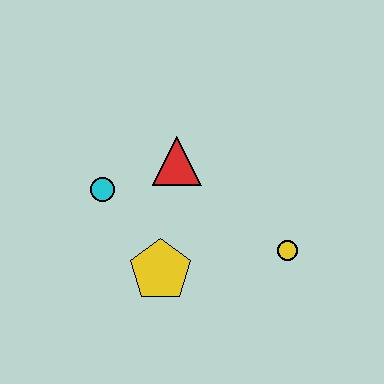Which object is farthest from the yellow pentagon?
The yellow circle is farthest from the yellow pentagon.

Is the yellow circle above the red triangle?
No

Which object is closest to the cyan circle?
The red triangle is closest to the cyan circle.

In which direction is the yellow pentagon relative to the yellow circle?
The yellow pentagon is to the left of the yellow circle.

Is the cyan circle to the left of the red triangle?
Yes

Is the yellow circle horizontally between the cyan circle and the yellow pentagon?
No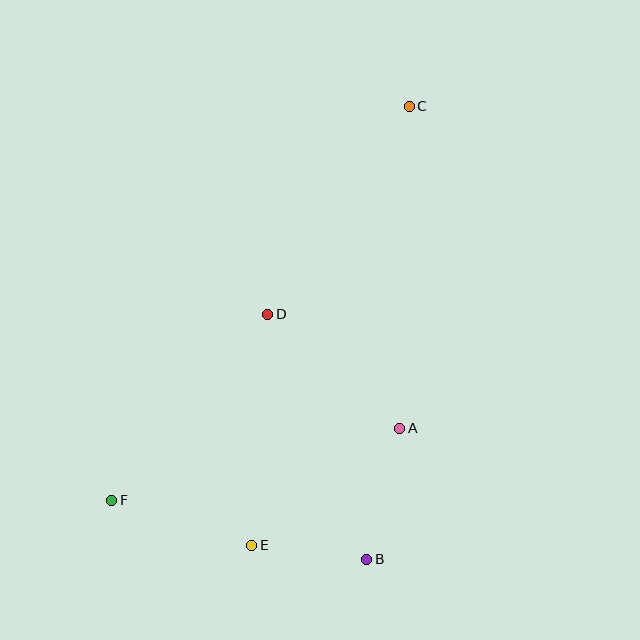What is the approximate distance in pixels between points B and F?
The distance between B and F is approximately 262 pixels.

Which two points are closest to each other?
Points B and E are closest to each other.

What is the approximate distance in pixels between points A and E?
The distance between A and E is approximately 189 pixels.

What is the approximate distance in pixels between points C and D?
The distance between C and D is approximately 252 pixels.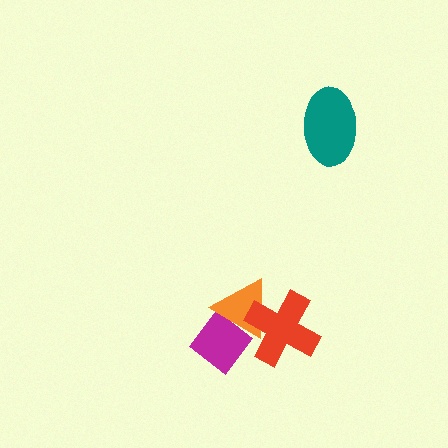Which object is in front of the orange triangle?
The red cross is in front of the orange triangle.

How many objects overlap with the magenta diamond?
2 objects overlap with the magenta diamond.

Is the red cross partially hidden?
No, no other shape covers it.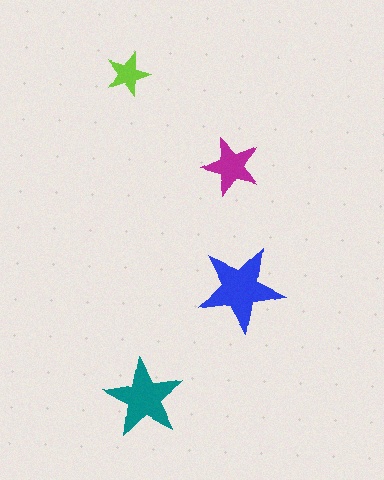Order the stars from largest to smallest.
the blue one, the teal one, the magenta one, the lime one.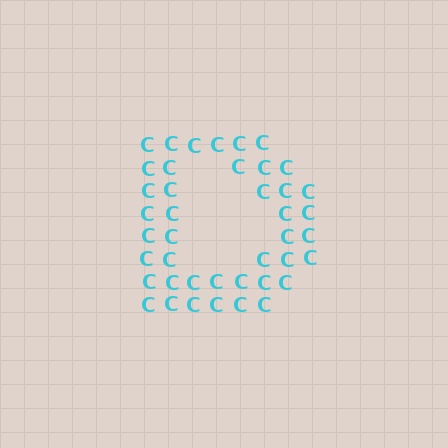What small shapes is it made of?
It is made of small letter C's.